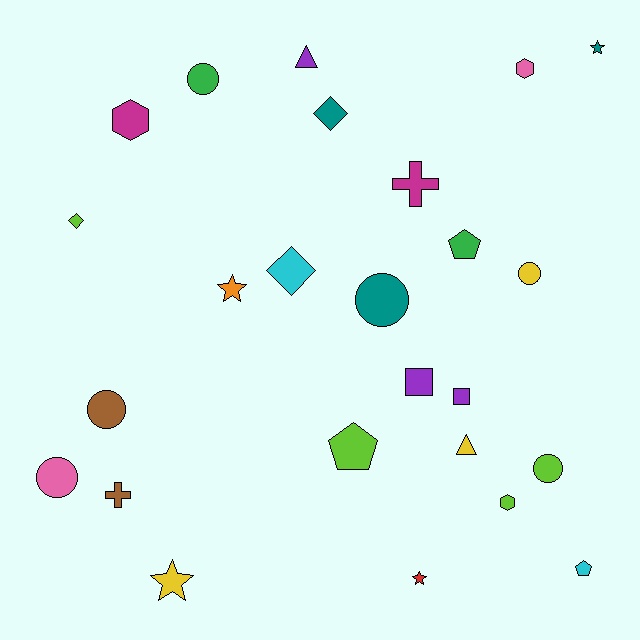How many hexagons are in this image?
There are 3 hexagons.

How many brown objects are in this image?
There are 2 brown objects.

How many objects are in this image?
There are 25 objects.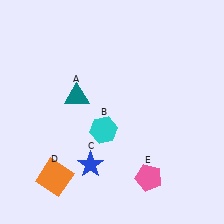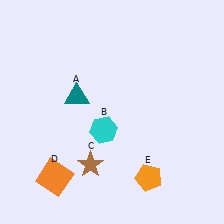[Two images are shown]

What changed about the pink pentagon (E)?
In Image 1, E is pink. In Image 2, it changed to orange.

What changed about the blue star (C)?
In Image 1, C is blue. In Image 2, it changed to brown.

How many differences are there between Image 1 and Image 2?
There are 2 differences between the two images.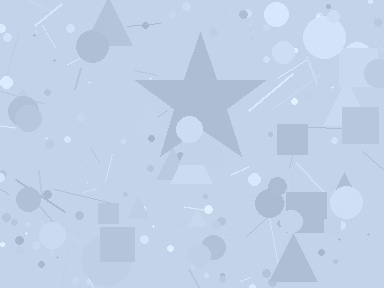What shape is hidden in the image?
A star is hidden in the image.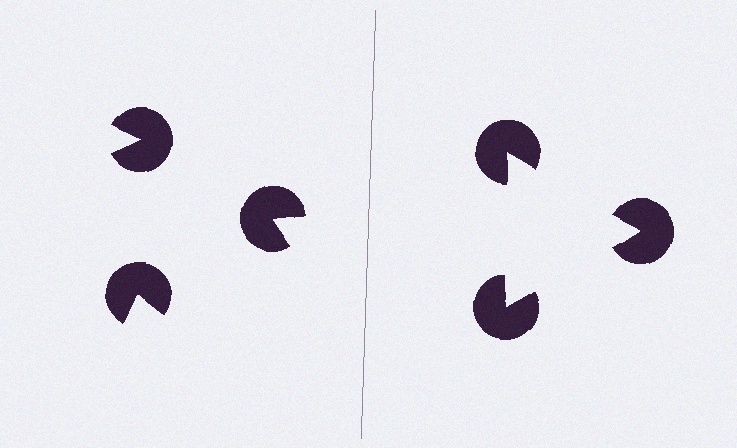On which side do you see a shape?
An illusory triangle appears on the right side. On the left side the wedge cuts are rotated, so no coherent shape forms.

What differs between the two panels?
The pac-man discs are positioned identically on both sides; only the wedge orientations differ. On the right they align to a triangle; on the left they are misaligned.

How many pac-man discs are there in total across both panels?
6 — 3 on each side.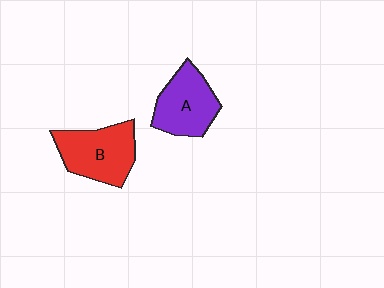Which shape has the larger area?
Shape B (red).